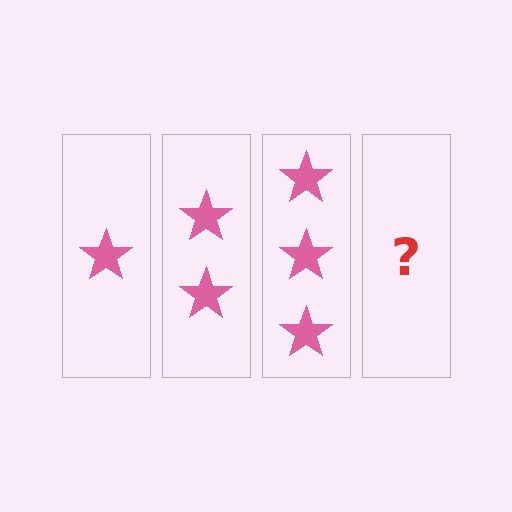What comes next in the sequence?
The next element should be 4 stars.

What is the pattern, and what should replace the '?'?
The pattern is that each step adds one more star. The '?' should be 4 stars.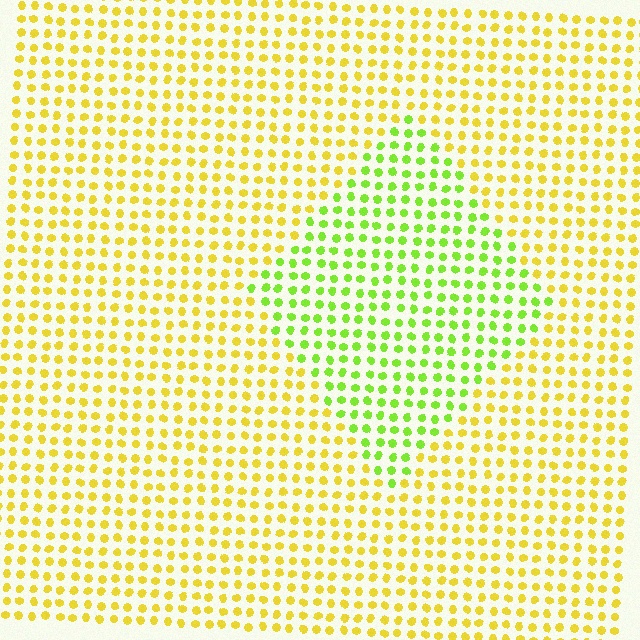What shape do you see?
I see a diamond.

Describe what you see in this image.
The image is filled with small yellow elements in a uniform arrangement. A diamond-shaped region is visible where the elements are tinted to a slightly different hue, forming a subtle color boundary.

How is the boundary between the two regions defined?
The boundary is defined purely by a slight shift in hue (about 42 degrees). Spacing, size, and orientation are identical on both sides.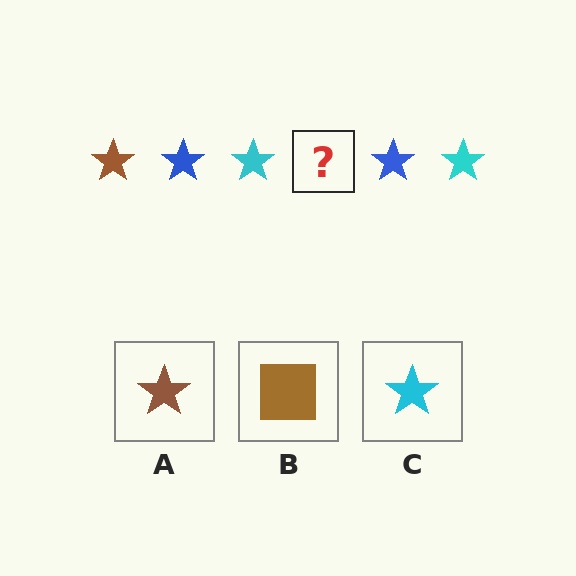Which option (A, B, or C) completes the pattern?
A.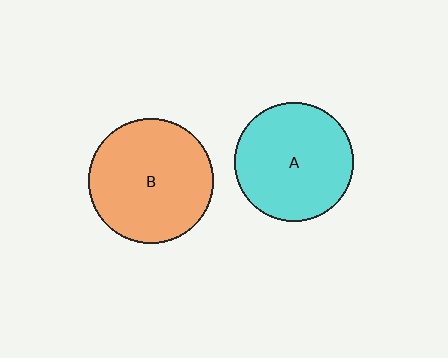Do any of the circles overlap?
No, none of the circles overlap.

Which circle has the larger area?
Circle B (orange).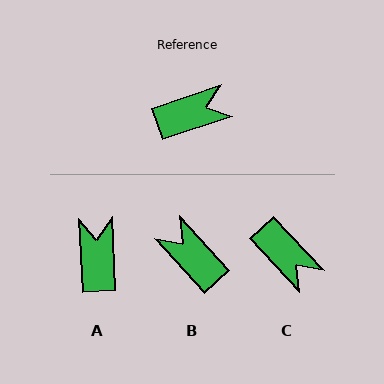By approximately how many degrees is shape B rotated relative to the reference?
Approximately 114 degrees counter-clockwise.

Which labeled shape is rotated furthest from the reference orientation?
B, about 114 degrees away.